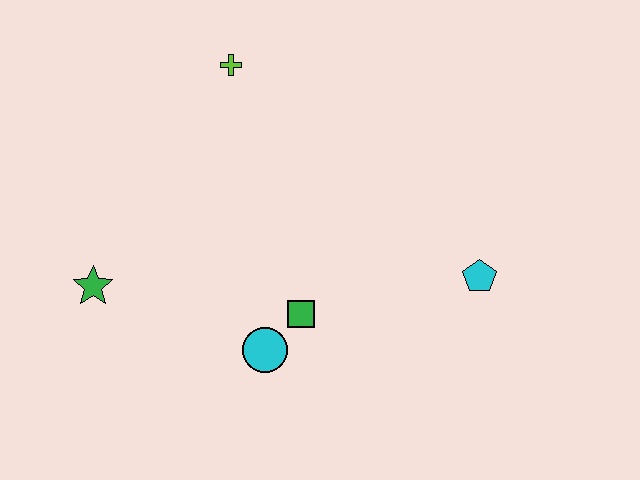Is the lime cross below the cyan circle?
No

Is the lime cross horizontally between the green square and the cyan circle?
No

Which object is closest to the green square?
The cyan circle is closest to the green square.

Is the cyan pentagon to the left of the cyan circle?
No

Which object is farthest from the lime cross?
The cyan pentagon is farthest from the lime cross.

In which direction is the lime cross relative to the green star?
The lime cross is above the green star.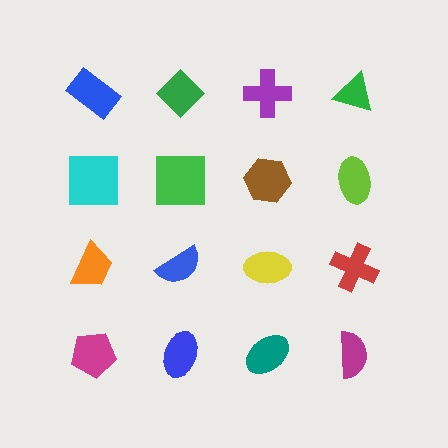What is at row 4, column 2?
A blue ellipse.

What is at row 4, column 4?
A magenta semicircle.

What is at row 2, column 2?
A green square.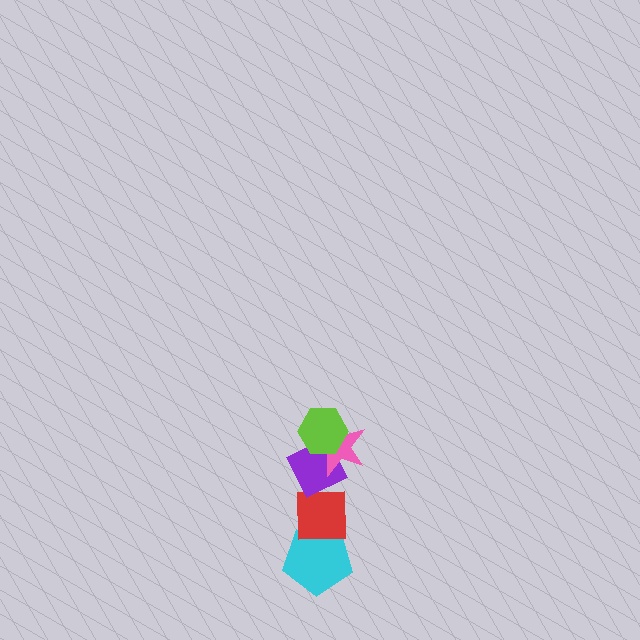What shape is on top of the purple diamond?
The pink star is on top of the purple diamond.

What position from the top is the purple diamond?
The purple diamond is 3rd from the top.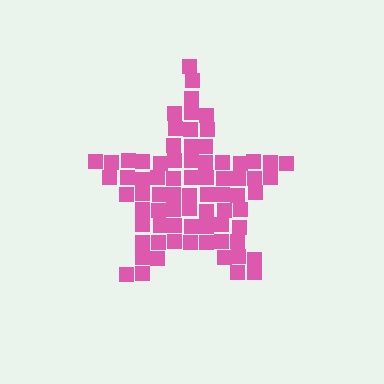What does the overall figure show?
The overall figure shows a star.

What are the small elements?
The small elements are squares.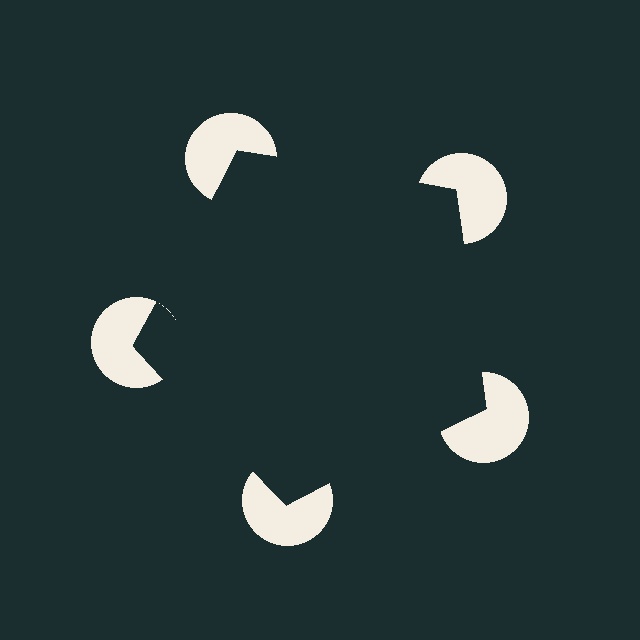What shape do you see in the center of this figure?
An illusory pentagon — its edges are inferred from the aligned wedge cuts in the pac-man discs, not physically drawn.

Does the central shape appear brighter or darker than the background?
It typically appears slightly darker than the background, even though no actual brightness change is drawn.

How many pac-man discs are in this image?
There are 5 — one at each vertex of the illusory pentagon.